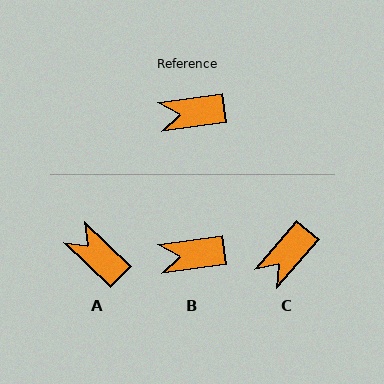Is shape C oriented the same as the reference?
No, it is off by about 42 degrees.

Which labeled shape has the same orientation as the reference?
B.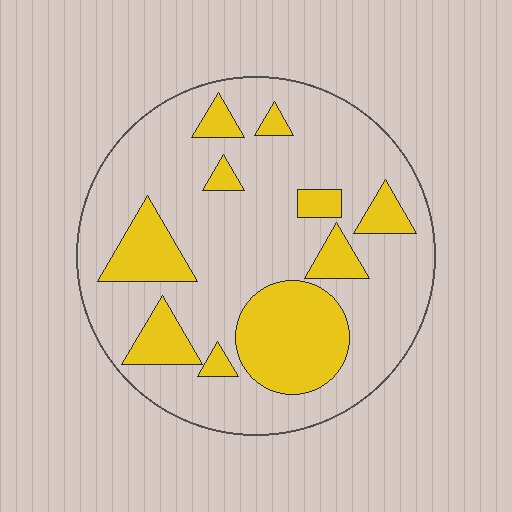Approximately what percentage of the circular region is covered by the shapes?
Approximately 25%.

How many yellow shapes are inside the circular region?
10.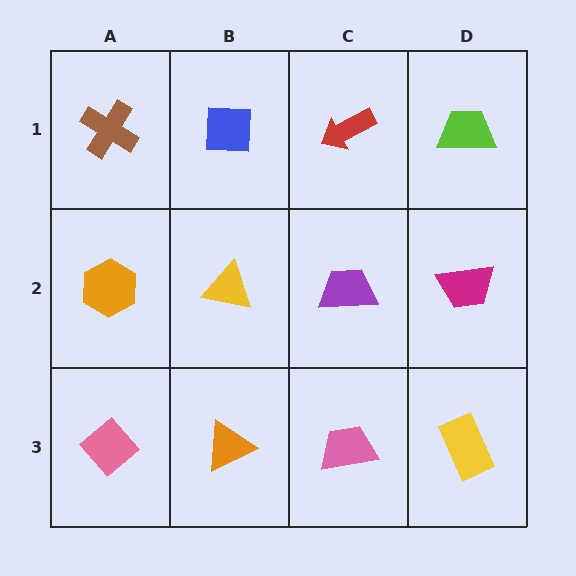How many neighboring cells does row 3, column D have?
2.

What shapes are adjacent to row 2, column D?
A lime trapezoid (row 1, column D), a yellow rectangle (row 3, column D), a purple trapezoid (row 2, column C).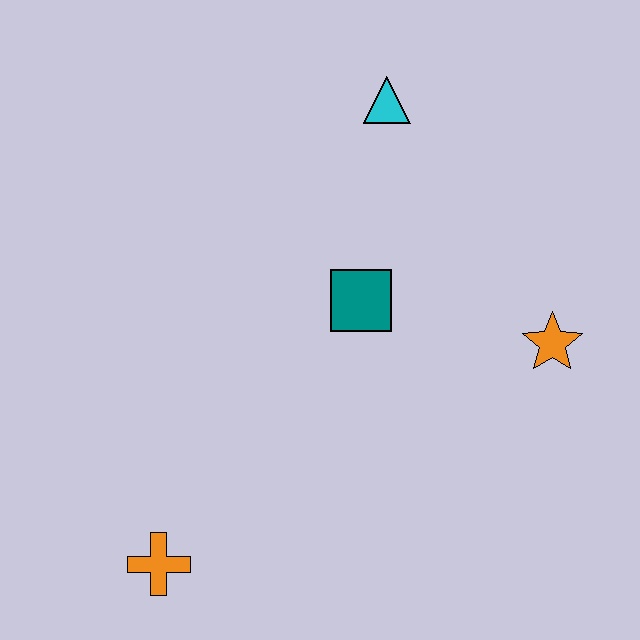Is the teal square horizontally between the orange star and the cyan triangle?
No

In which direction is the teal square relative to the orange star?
The teal square is to the left of the orange star.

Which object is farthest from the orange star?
The orange cross is farthest from the orange star.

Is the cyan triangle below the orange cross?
No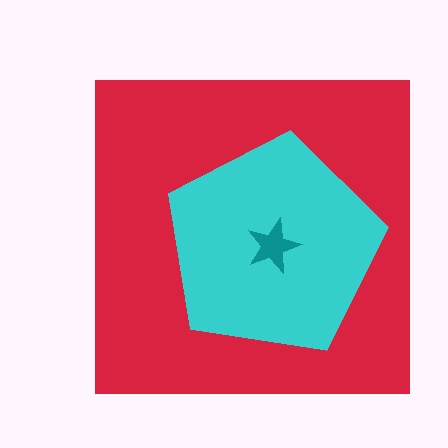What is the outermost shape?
The red square.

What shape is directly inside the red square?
The cyan pentagon.